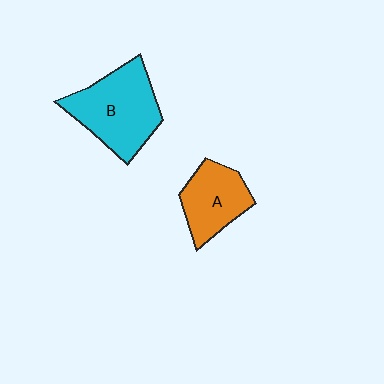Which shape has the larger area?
Shape B (cyan).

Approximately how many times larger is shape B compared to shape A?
Approximately 1.5 times.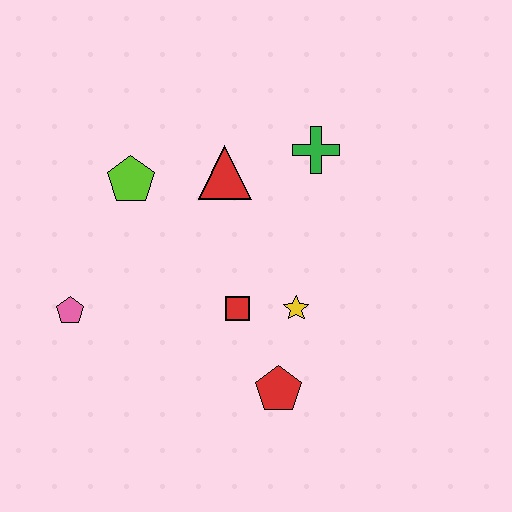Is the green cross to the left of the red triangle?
No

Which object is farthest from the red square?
The green cross is farthest from the red square.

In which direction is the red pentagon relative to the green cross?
The red pentagon is below the green cross.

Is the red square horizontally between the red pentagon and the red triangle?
Yes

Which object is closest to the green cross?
The red triangle is closest to the green cross.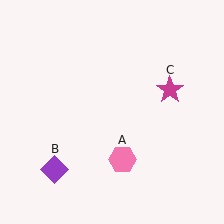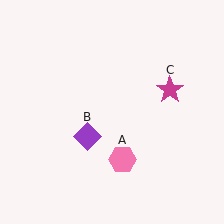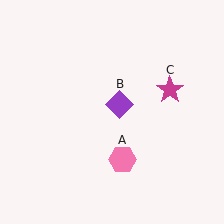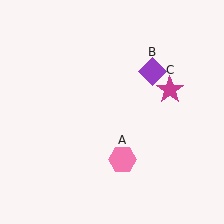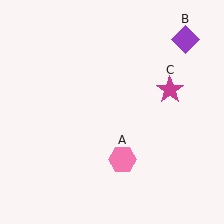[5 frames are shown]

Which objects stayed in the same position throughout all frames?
Pink hexagon (object A) and magenta star (object C) remained stationary.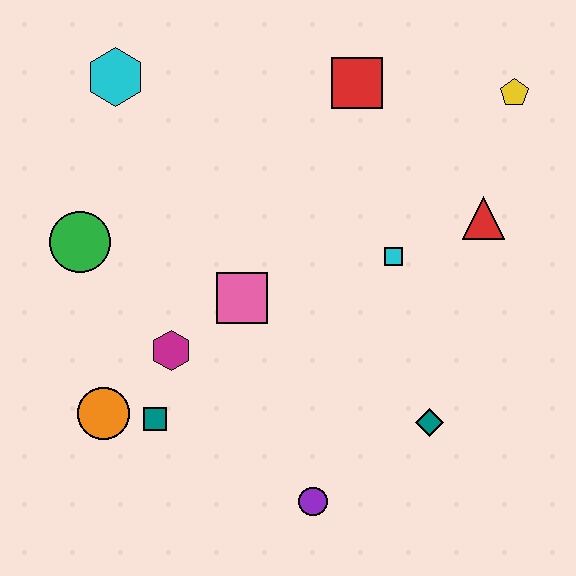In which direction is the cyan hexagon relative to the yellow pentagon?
The cyan hexagon is to the left of the yellow pentagon.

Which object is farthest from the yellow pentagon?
The orange circle is farthest from the yellow pentagon.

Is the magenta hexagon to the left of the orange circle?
No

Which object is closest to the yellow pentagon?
The red triangle is closest to the yellow pentagon.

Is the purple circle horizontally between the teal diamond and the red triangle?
No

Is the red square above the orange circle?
Yes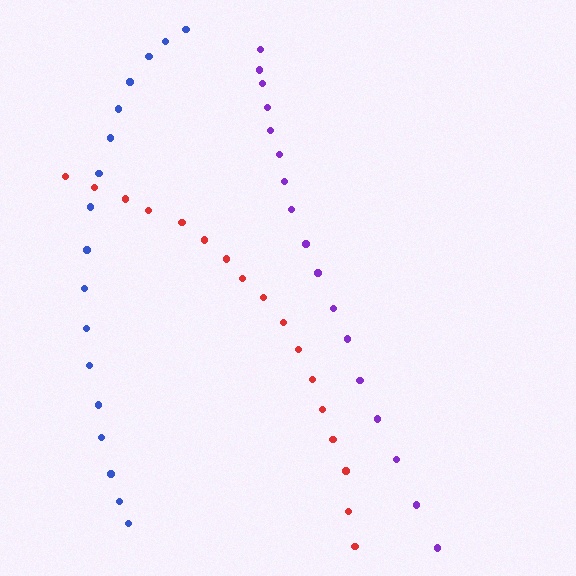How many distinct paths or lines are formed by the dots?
There are 3 distinct paths.